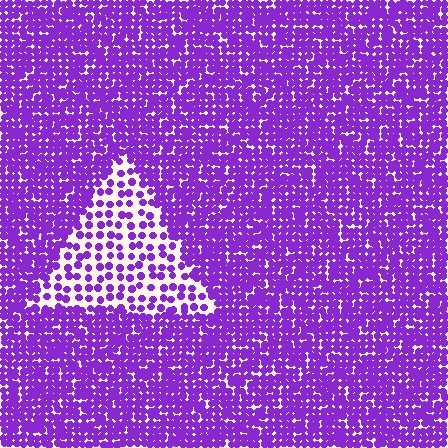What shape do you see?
I see a triangle.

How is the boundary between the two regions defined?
The boundary is defined by a change in element density (approximately 2.5x ratio). All elements are the same color, size, and shape.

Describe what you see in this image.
The image contains small purple elements arranged at two different densities. A triangle-shaped region is visible where the elements are less densely packed than the surrounding area.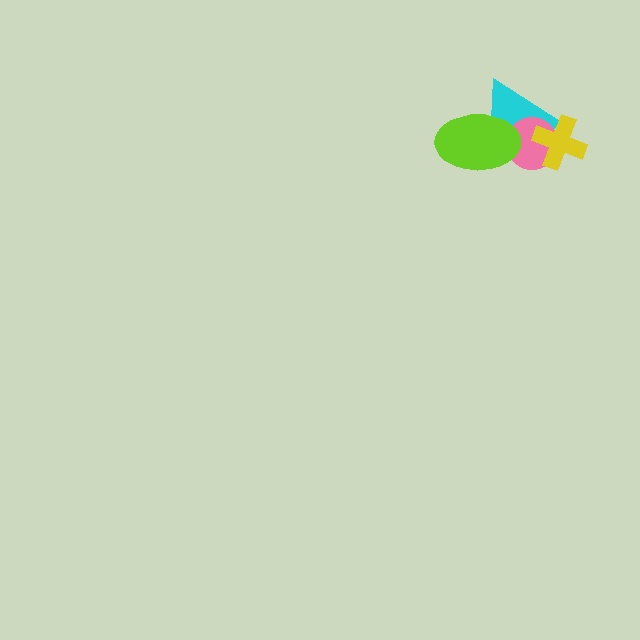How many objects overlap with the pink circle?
3 objects overlap with the pink circle.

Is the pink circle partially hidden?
Yes, it is partially covered by another shape.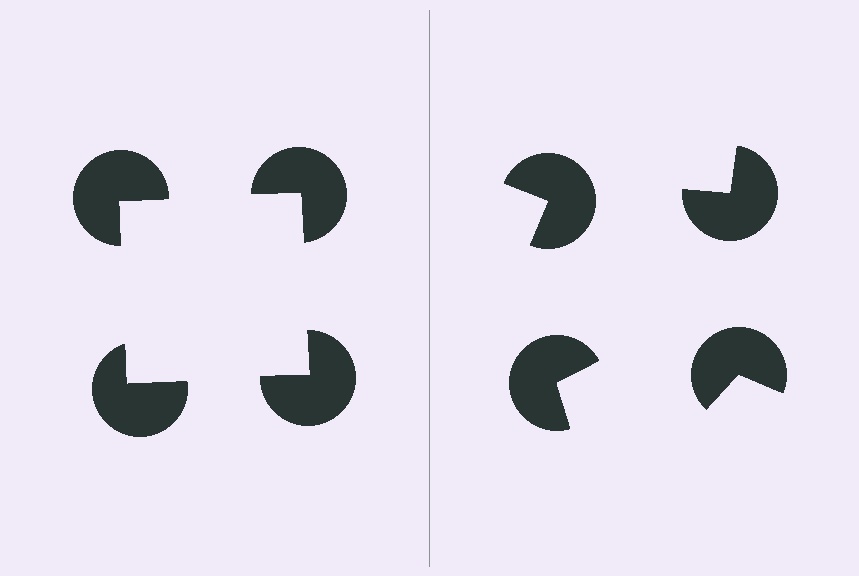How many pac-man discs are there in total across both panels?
8 — 4 on each side.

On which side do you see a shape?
An illusory square appears on the left side. On the right side the wedge cuts are rotated, so no coherent shape forms.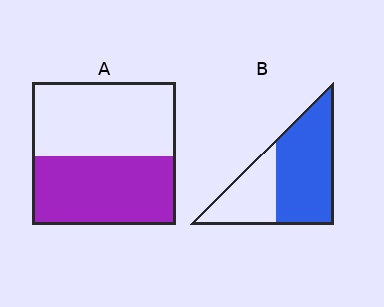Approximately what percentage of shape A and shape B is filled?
A is approximately 50% and B is approximately 65%.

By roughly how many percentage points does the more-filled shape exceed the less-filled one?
By roughly 15 percentage points (B over A).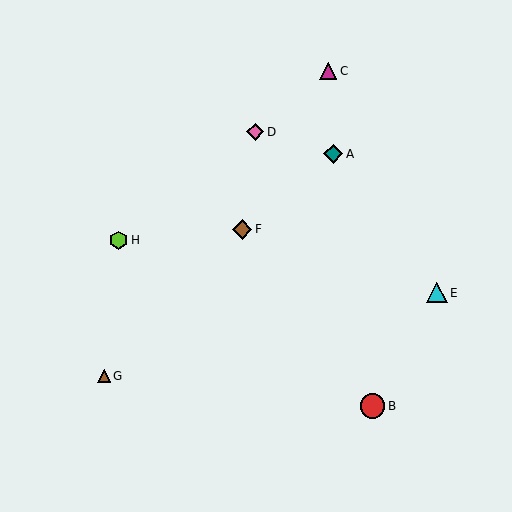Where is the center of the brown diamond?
The center of the brown diamond is at (242, 229).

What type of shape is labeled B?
Shape B is a red circle.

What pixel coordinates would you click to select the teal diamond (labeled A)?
Click at (333, 154) to select the teal diamond A.